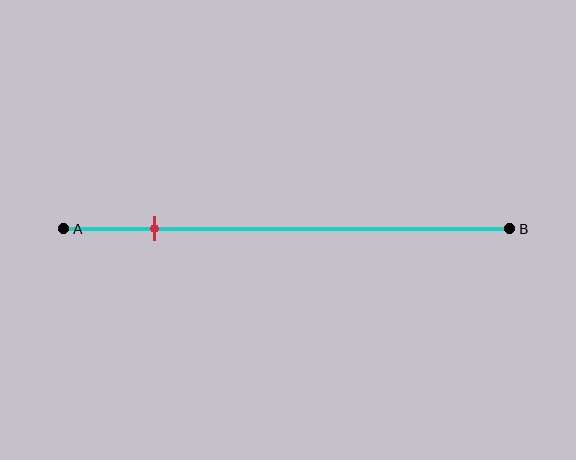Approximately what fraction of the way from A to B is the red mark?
The red mark is approximately 20% of the way from A to B.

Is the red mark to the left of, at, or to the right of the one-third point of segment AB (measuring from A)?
The red mark is to the left of the one-third point of segment AB.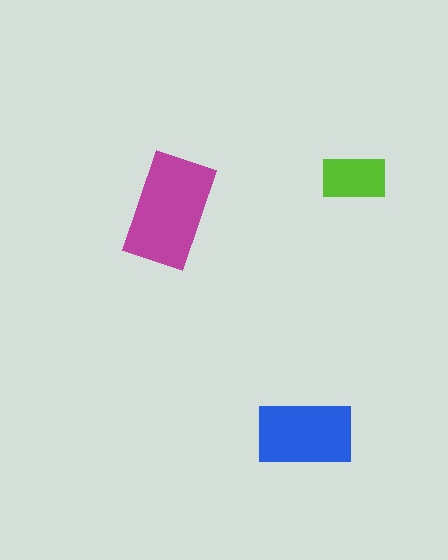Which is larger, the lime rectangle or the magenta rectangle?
The magenta one.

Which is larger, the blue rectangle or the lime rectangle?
The blue one.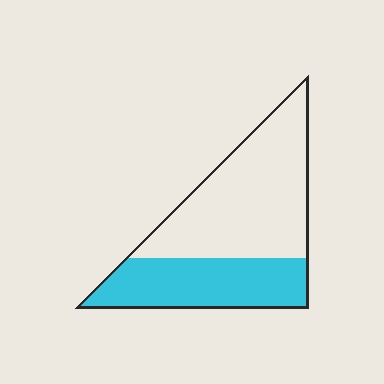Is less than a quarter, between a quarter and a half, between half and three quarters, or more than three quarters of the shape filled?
Between a quarter and a half.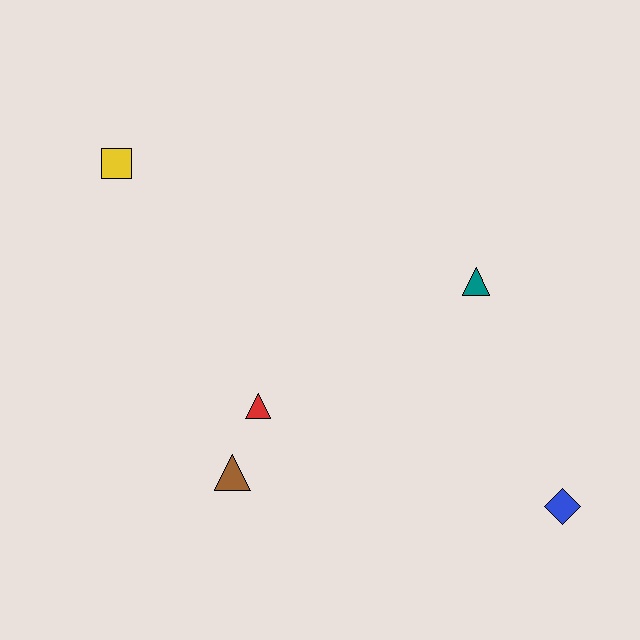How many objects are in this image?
There are 5 objects.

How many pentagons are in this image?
There are no pentagons.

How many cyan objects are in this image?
There are no cyan objects.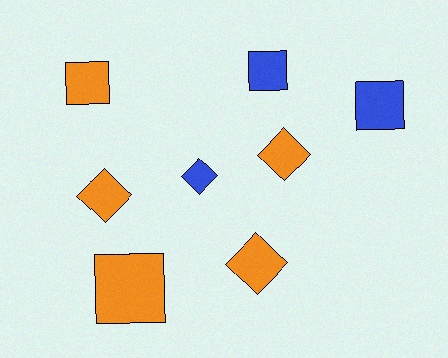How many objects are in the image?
There are 8 objects.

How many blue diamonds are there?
There is 1 blue diamond.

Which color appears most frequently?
Orange, with 5 objects.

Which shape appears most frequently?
Square, with 4 objects.